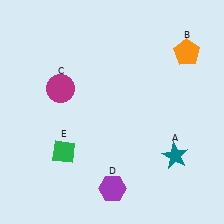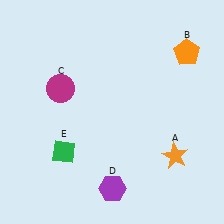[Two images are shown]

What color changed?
The star (A) changed from teal in Image 1 to orange in Image 2.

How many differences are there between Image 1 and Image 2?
There is 1 difference between the two images.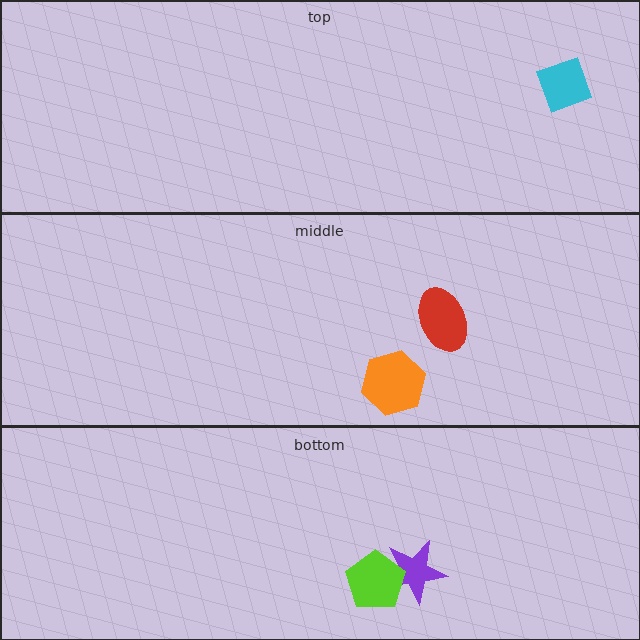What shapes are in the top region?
The cyan diamond.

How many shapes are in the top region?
1.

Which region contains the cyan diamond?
The top region.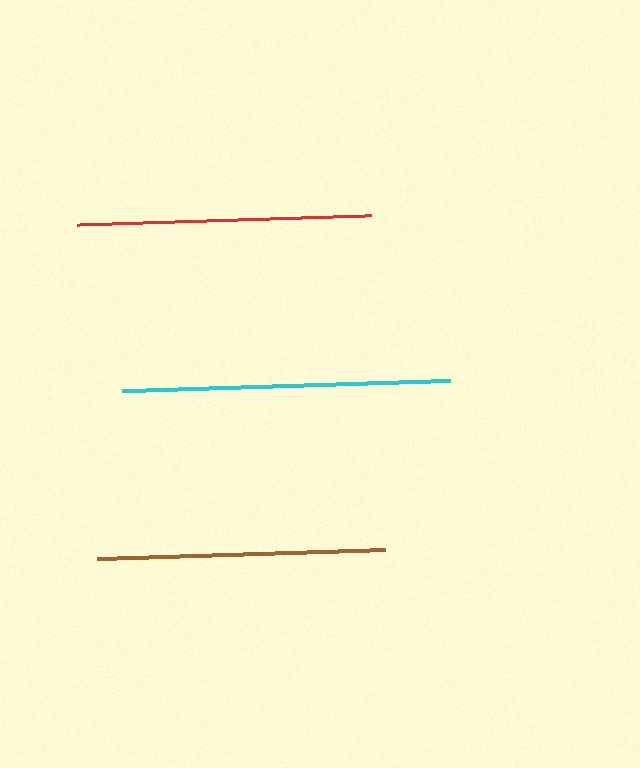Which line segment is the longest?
The cyan line is the longest at approximately 327 pixels.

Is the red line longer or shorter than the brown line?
The red line is longer than the brown line.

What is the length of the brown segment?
The brown segment is approximately 287 pixels long.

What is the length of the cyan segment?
The cyan segment is approximately 327 pixels long.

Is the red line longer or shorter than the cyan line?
The cyan line is longer than the red line.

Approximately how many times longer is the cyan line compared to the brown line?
The cyan line is approximately 1.1 times the length of the brown line.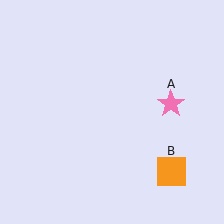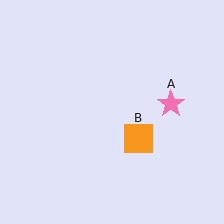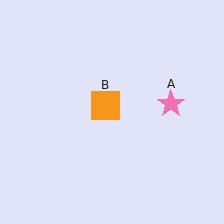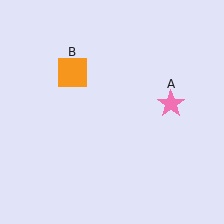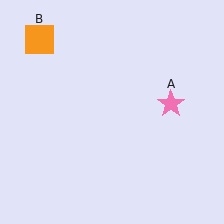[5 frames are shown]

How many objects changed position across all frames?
1 object changed position: orange square (object B).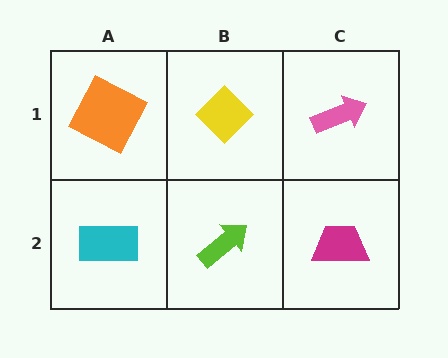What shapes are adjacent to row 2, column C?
A pink arrow (row 1, column C), a lime arrow (row 2, column B).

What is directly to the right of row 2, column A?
A lime arrow.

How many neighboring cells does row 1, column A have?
2.